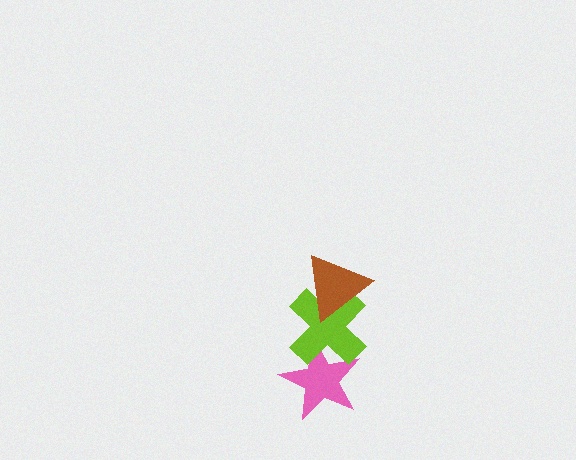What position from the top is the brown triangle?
The brown triangle is 1st from the top.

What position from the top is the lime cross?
The lime cross is 2nd from the top.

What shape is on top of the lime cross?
The brown triangle is on top of the lime cross.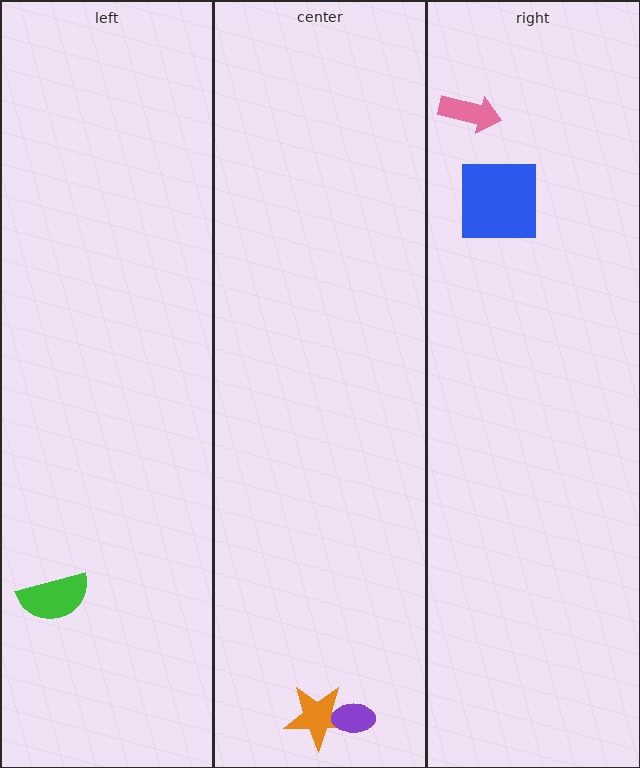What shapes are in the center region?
The orange star, the purple ellipse.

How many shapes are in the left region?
1.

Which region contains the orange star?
The center region.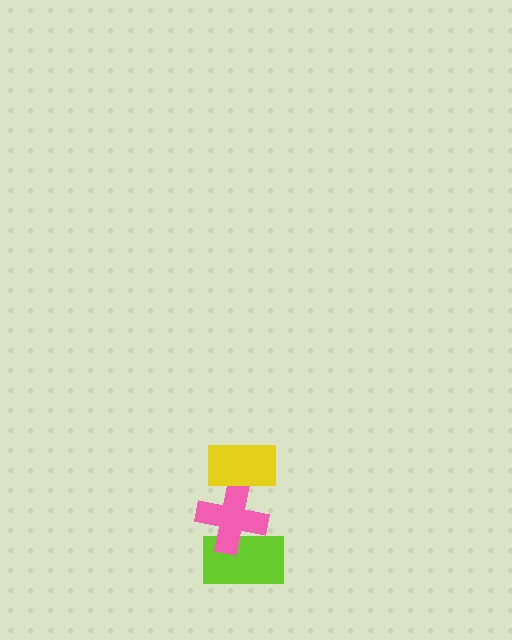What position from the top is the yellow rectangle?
The yellow rectangle is 1st from the top.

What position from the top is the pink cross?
The pink cross is 2nd from the top.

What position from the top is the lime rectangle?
The lime rectangle is 3rd from the top.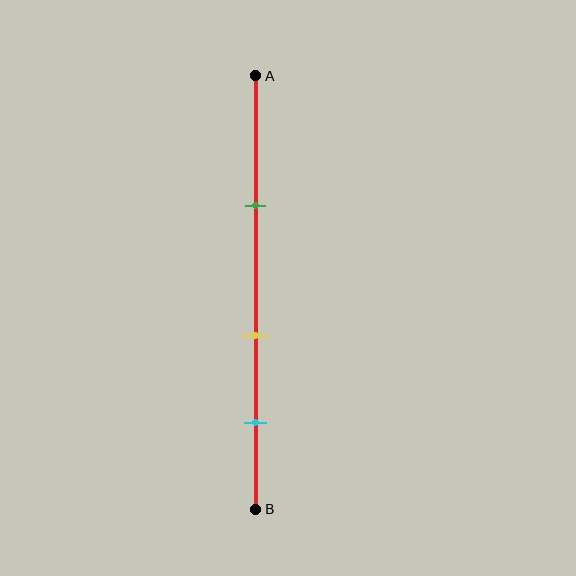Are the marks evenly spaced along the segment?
Yes, the marks are approximately evenly spaced.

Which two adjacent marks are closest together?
The yellow and cyan marks are the closest adjacent pair.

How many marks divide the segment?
There are 3 marks dividing the segment.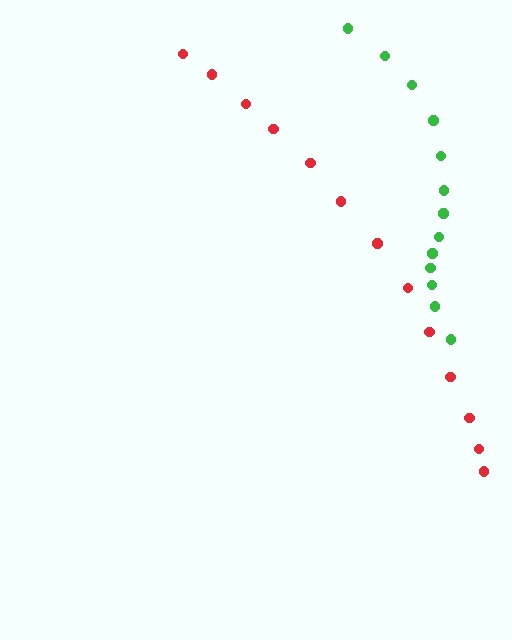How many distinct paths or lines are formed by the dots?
There are 2 distinct paths.